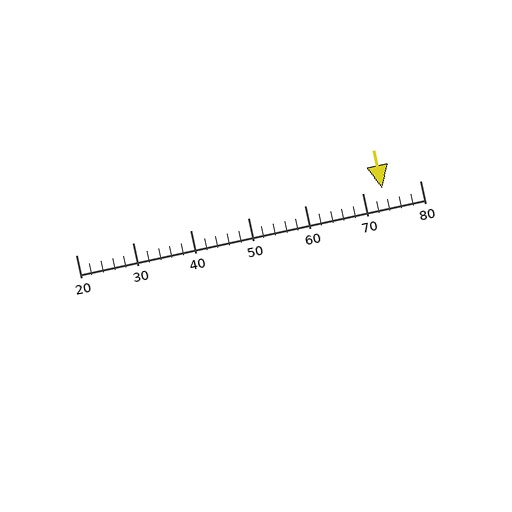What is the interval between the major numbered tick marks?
The major tick marks are spaced 10 units apart.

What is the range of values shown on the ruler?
The ruler shows values from 20 to 80.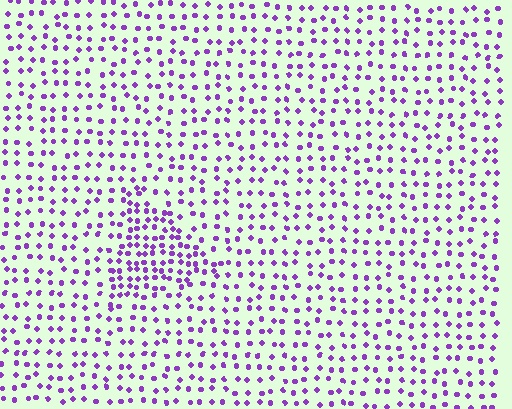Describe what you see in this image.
The image contains small purple elements arranged at two different densities. A triangle-shaped region is visible where the elements are more densely packed than the surrounding area.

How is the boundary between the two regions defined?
The boundary is defined by a change in element density (approximately 1.9x ratio). All elements are the same color, size, and shape.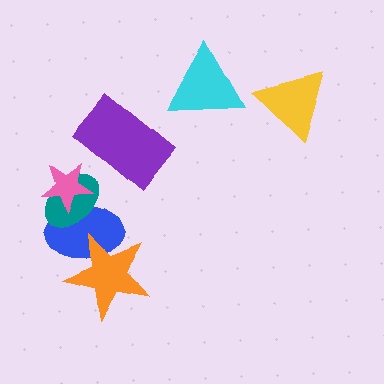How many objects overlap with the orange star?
1 object overlaps with the orange star.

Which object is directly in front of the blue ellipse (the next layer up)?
The teal ellipse is directly in front of the blue ellipse.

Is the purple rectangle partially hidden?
No, no other shape covers it.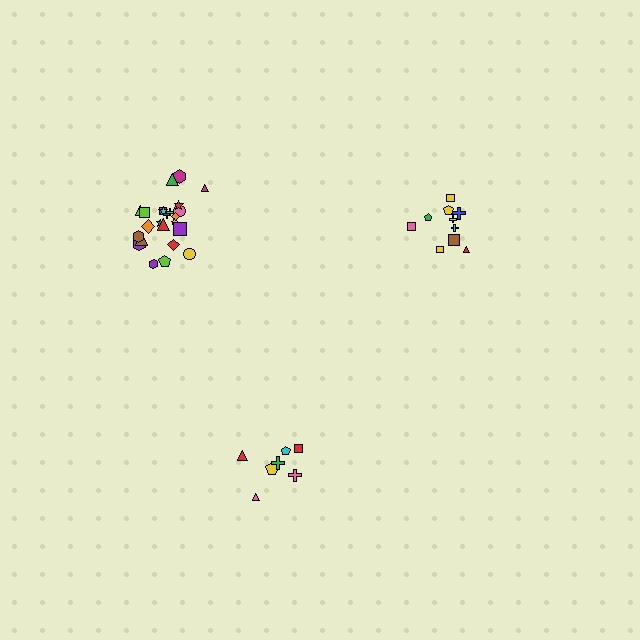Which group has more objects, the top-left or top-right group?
The top-left group.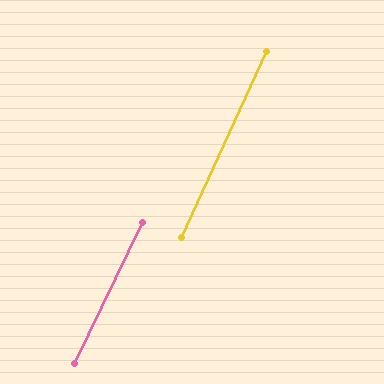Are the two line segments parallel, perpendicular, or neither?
Parallel — their directions differ by only 1.4°.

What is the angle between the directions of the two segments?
Approximately 1 degree.